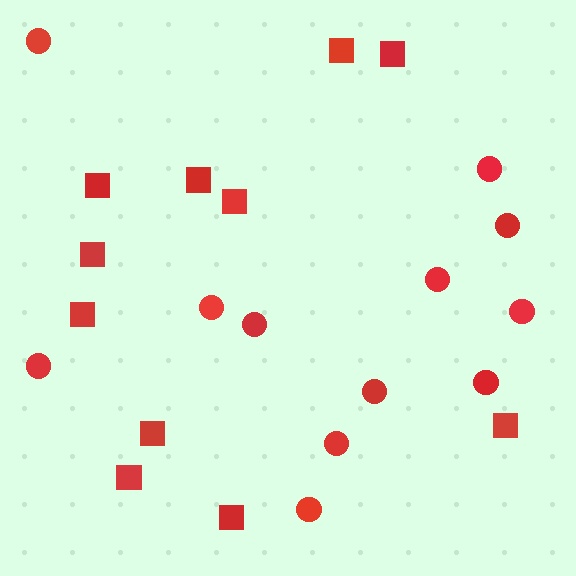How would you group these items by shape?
There are 2 groups: one group of squares (11) and one group of circles (12).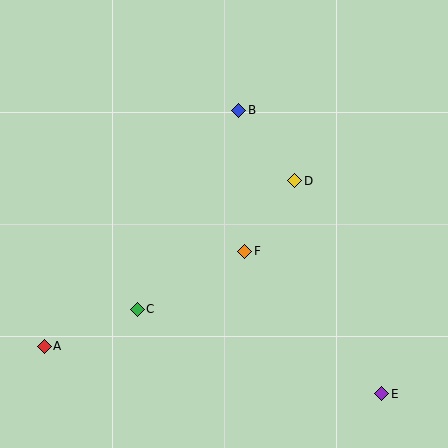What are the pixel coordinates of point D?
Point D is at (295, 181).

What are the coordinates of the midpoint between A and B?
The midpoint between A and B is at (142, 228).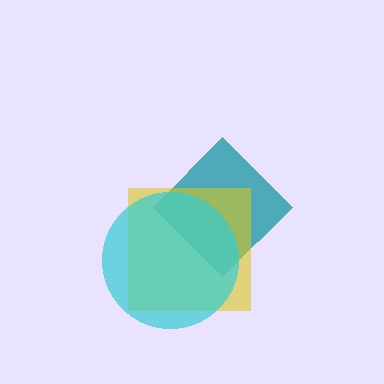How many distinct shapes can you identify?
There are 3 distinct shapes: a teal diamond, a yellow square, a cyan circle.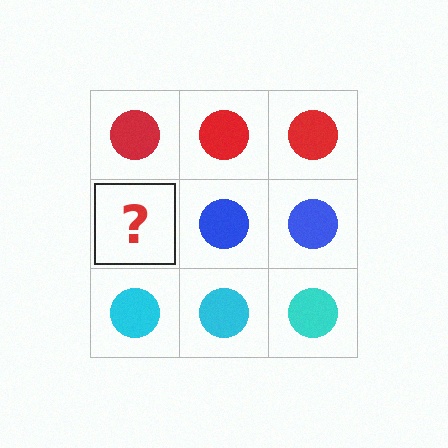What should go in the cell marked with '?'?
The missing cell should contain a blue circle.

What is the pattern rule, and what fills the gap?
The rule is that each row has a consistent color. The gap should be filled with a blue circle.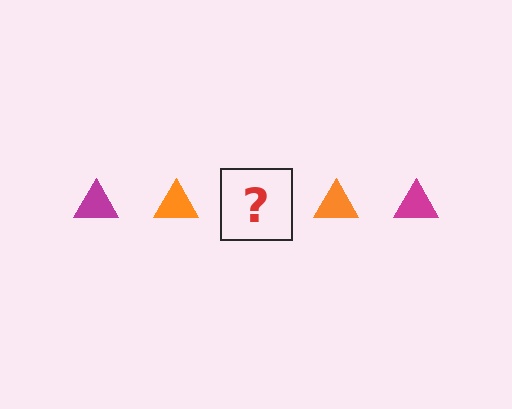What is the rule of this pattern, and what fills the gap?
The rule is that the pattern cycles through magenta, orange triangles. The gap should be filled with a magenta triangle.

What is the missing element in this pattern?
The missing element is a magenta triangle.